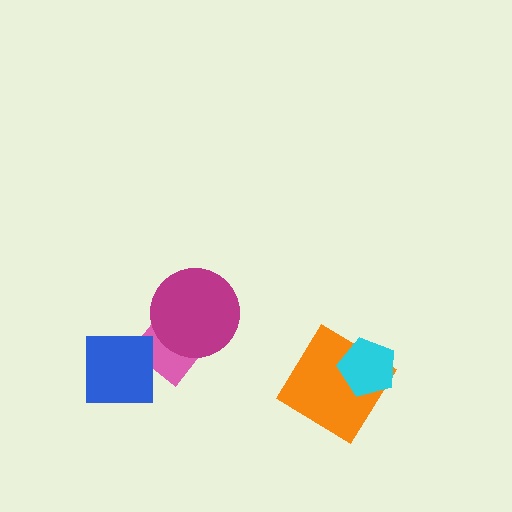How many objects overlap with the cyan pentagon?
1 object overlaps with the cyan pentagon.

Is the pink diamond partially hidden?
Yes, it is partially covered by another shape.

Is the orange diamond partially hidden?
Yes, it is partially covered by another shape.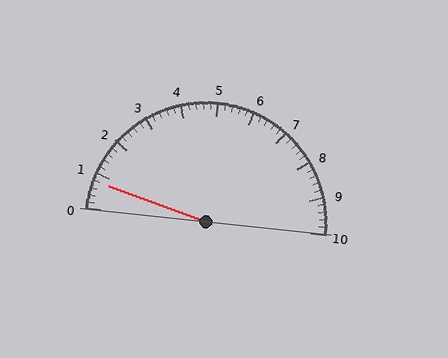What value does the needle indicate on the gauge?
The needle indicates approximately 0.8.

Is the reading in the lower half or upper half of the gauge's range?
The reading is in the lower half of the range (0 to 10).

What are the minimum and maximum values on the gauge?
The gauge ranges from 0 to 10.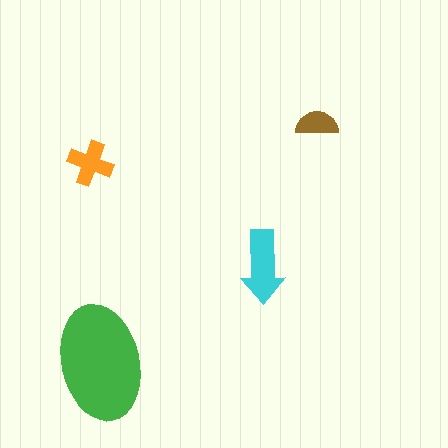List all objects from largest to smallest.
The green ellipse, the cyan arrow, the orange cross, the brown semicircle.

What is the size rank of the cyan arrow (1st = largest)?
2nd.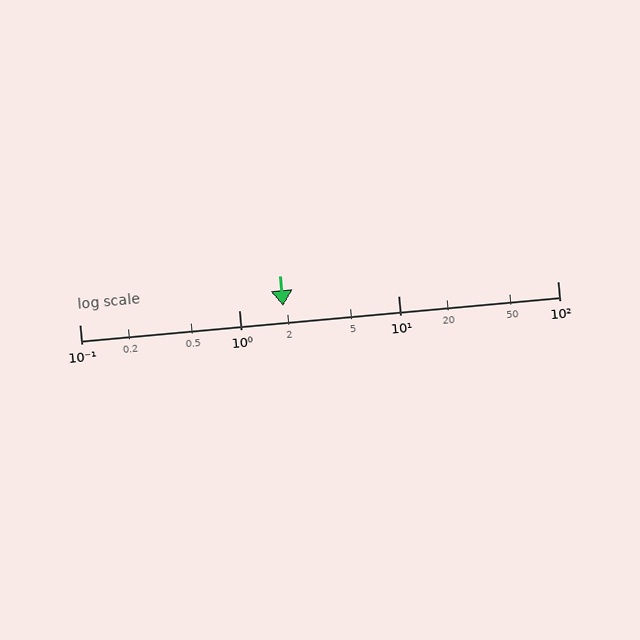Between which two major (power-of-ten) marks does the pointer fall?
The pointer is between 1 and 10.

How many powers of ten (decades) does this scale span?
The scale spans 3 decades, from 0.1 to 100.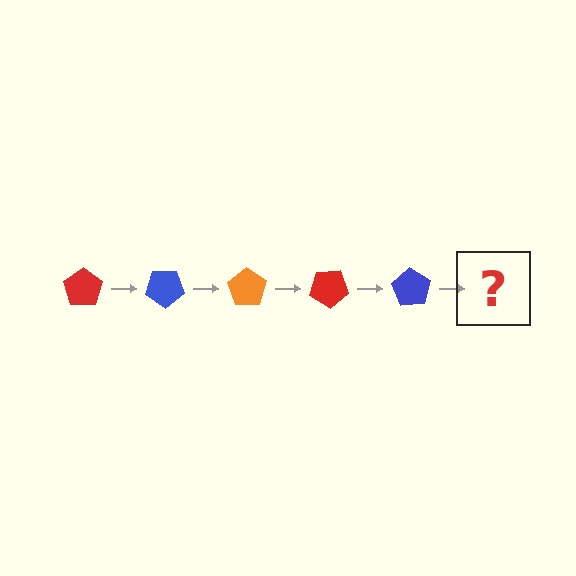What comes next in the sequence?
The next element should be an orange pentagon, rotated 175 degrees from the start.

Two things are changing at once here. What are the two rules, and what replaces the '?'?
The two rules are that it rotates 35 degrees each step and the color cycles through red, blue, and orange. The '?' should be an orange pentagon, rotated 175 degrees from the start.